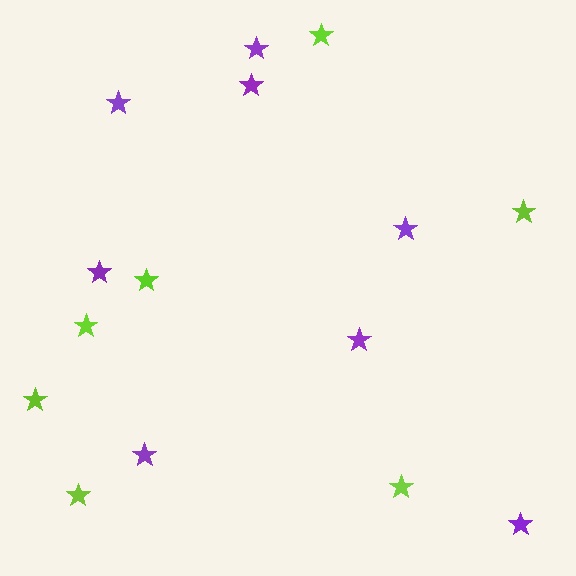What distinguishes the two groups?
There are 2 groups: one group of lime stars (7) and one group of purple stars (8).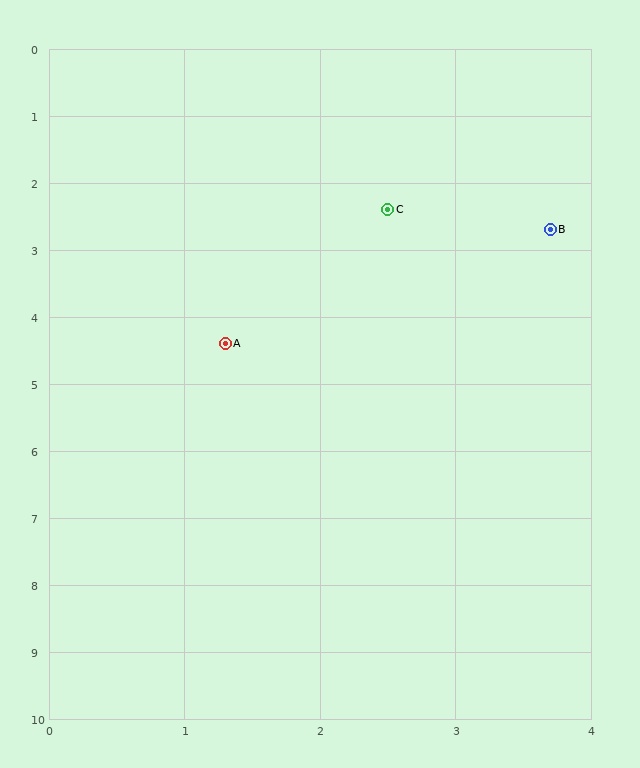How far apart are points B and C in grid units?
Points B and C are about 1.2 grid units apart.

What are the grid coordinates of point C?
Point C is at approximately (2.5, 2.4).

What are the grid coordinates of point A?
Point A is at approximately (1.3, 4.4).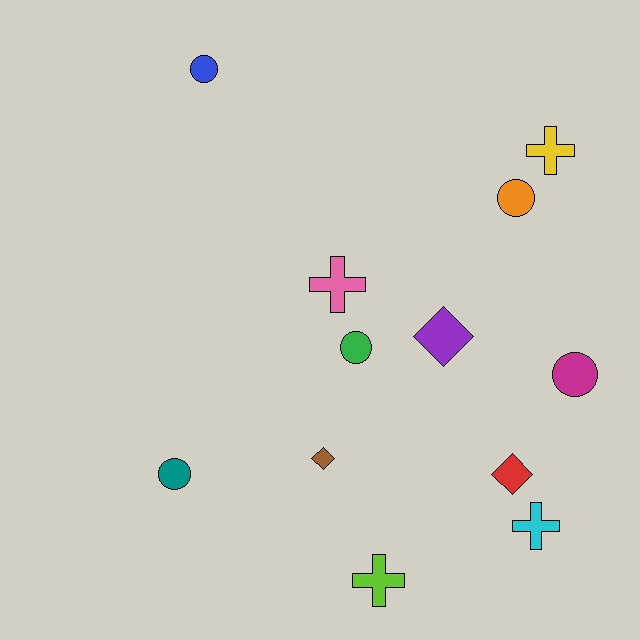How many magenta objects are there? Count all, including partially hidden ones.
There is 1 magenta object.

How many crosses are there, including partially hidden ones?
There are 4 crosses.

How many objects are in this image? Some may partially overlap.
There are 12 objects.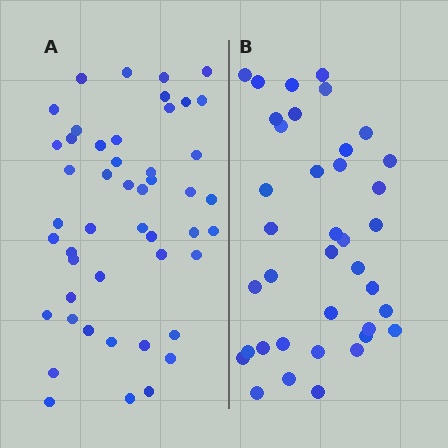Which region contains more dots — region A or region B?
Region A (the left region) has more dots.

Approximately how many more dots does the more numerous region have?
Region A has roughly 10 or so more dots than region B.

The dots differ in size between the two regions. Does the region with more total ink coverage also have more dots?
No. Region B has more total ink coverage because its dots are larger, but region A actually contains more individual dots. Total area can be misleading — the number of items is what matters here.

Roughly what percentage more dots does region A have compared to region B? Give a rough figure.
About 25% more.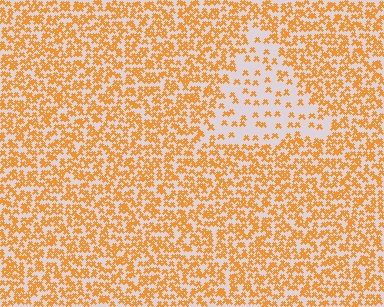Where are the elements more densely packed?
The elements are more densely packed outside the triangle boundary.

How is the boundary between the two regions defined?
The boundary is defined by a change in element density (approximately 2.8x ratio). All elements are the same color, size, and shape.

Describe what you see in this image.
The image contains small orange elements arranged at two different densities. A triangle-shaped region is visible where the elements are less densely packed than the surrounding area.